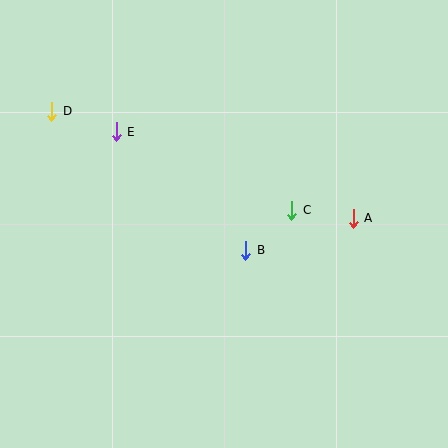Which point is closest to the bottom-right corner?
Point A is closest to the bottom-right corner.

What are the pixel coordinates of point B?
Point B is at (246, 250).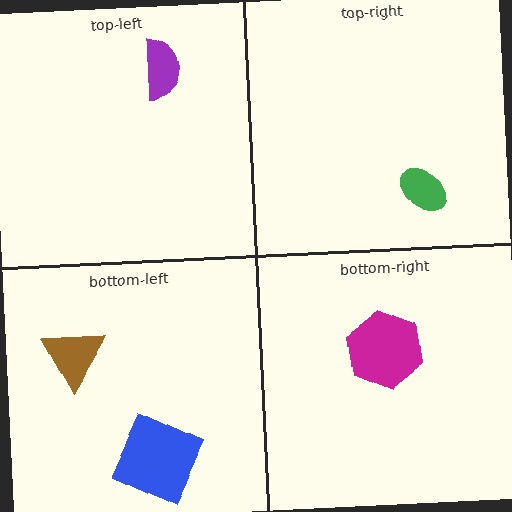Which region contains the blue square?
The bottom-left region.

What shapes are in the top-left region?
The purple semicircle.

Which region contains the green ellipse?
The top-right region.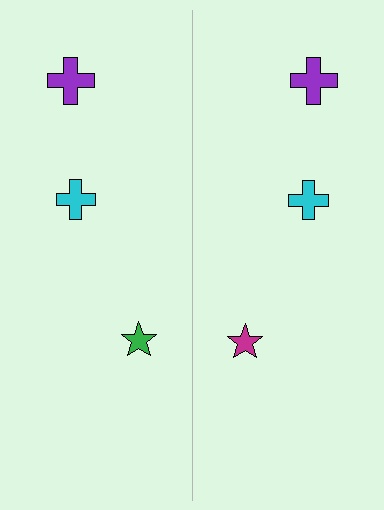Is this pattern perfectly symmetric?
No, the pattern is not perfectly symmetric. The magenta star on the right side breaks the symmetry — its mirror counterpart is green.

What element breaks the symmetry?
The magenta star on the right side breaks the symmetry — its mirror counterpart is green.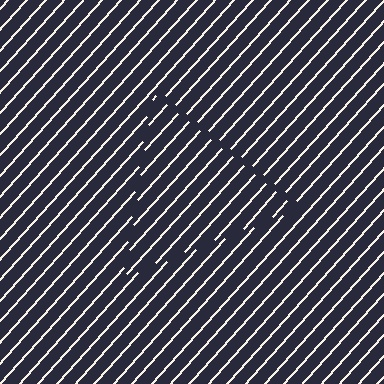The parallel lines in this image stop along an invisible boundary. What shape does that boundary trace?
An illusory triangle. The interior of the shape contains the same grating, shifted by half a period — the contour is defined by the phase discontinuity where line-ends from the inner and outer gratings abut.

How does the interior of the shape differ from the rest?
The interior of the shape contains the same grating, shifted by half a period — the contour is defined by the phase discontinuity where line-ends from the inner and outer gratings abut.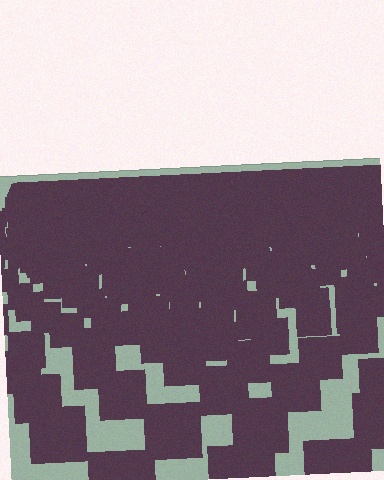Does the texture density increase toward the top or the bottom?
Density increases toward the top.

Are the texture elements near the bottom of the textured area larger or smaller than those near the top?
Larger. Near the bottom, elements are closer to the viewer and appear at a bigger on-screen size.